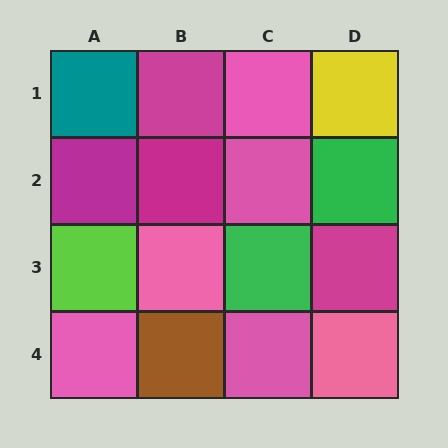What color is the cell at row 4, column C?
Pink.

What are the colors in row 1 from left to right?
Teal, magenta, pink, yellow.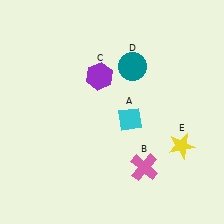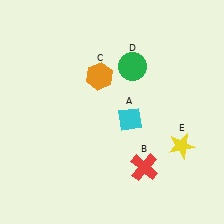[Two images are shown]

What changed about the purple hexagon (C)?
In Image 1, C is purple. In Image 2, it changed to orange.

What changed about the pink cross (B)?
In Image 1, B is pink. In Image 2, it changed to red.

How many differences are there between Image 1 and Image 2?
There are 3 differences between the two images.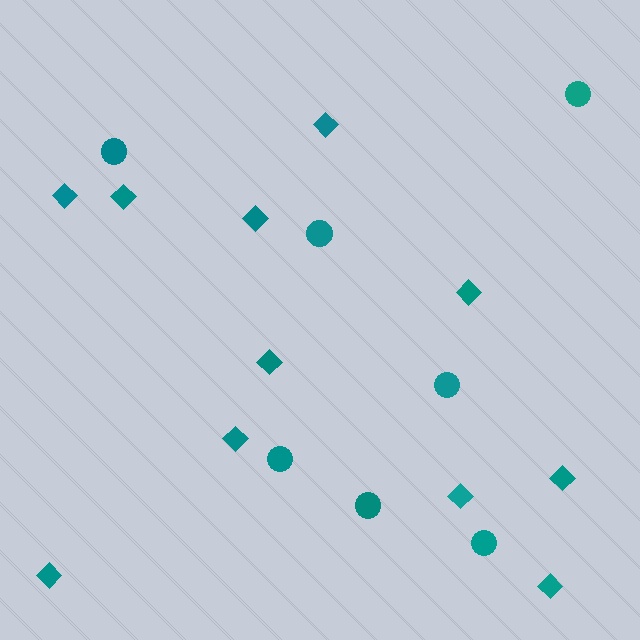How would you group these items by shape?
There are 2 groups: one group of circles (7) and one group of diamonds (11).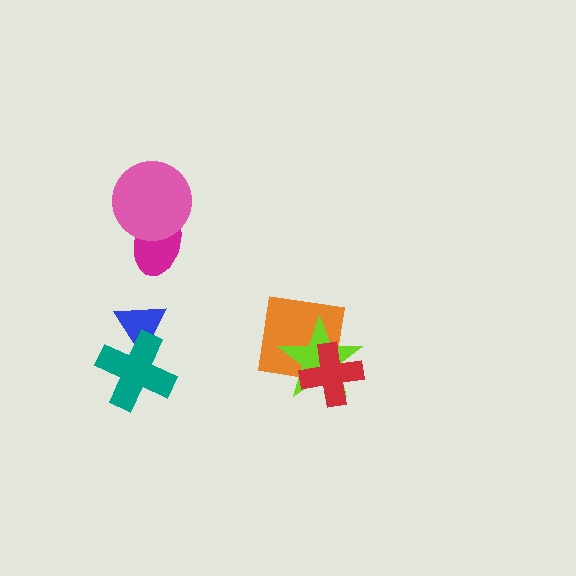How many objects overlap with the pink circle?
1 object overlaps with the pink circle.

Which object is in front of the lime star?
The red cross is in front of the lime star.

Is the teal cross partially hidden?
No, no other shape covers it.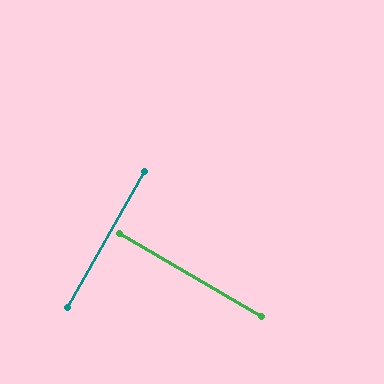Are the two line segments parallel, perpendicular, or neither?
Perpendicular — they meet at approximately 89°.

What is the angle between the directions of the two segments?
Approximately 89 degrees.